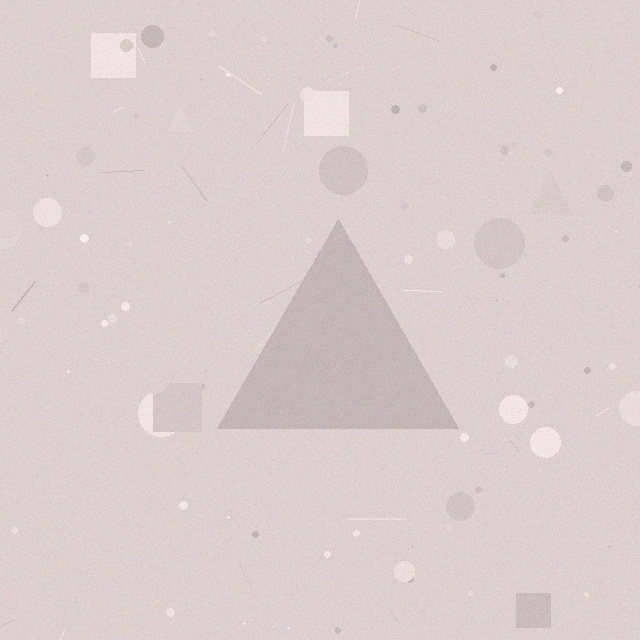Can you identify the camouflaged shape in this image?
The camouflaged shape is a triangle.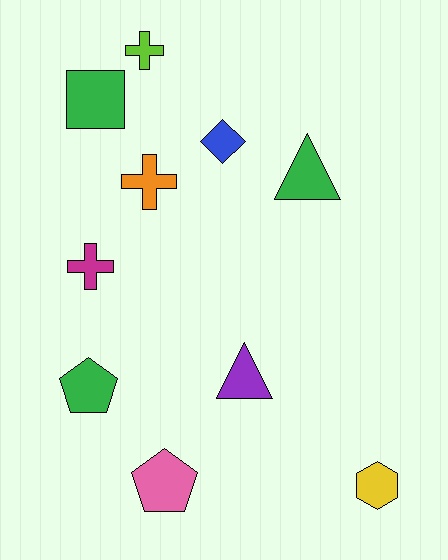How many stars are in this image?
There are no stars.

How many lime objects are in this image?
There is 1 lime object.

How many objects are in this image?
There are 10 objects.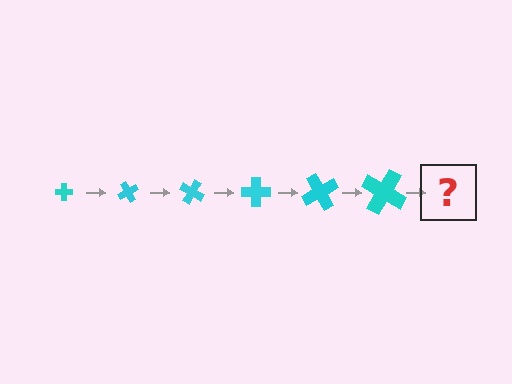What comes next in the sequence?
The next element should be a cross, larger than the previous one and rotated 360 degrees from the start.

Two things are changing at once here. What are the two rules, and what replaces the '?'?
The two rules are that the cross grows larger each step and it rotates 60 degrees each step. The '?' should be a cross, larger than the previous one and rotated 360 degrees from the start.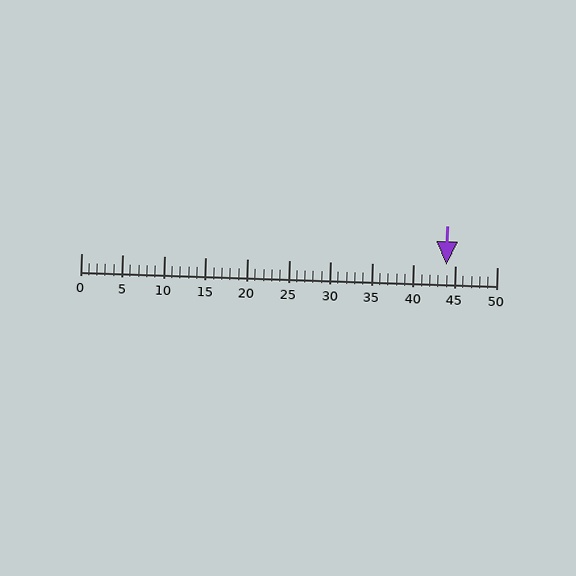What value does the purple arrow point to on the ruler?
The purple arrow points to approximately 44.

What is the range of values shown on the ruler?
The ruler shows values from 0 to 50.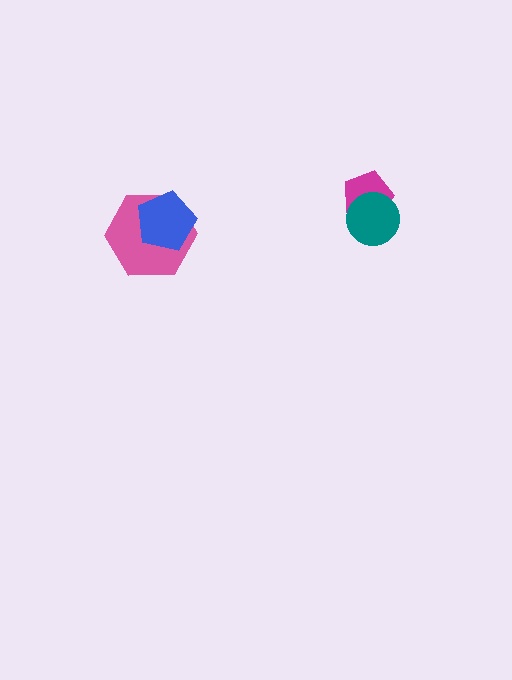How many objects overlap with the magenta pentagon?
1 object overlaps with the magenta pentagon.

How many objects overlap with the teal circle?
1 object overlaps with the teal circle.